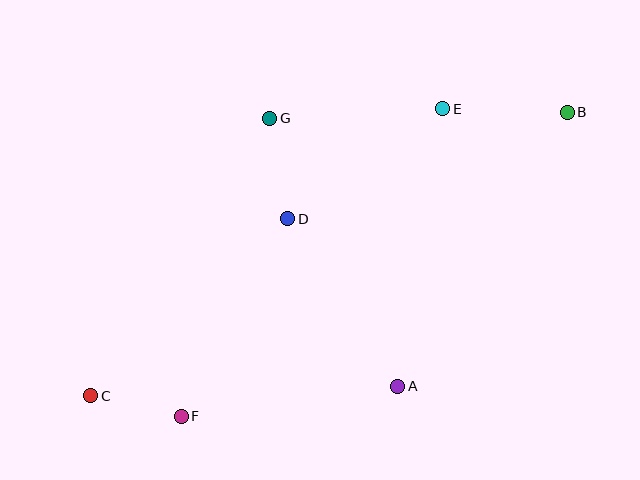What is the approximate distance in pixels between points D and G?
The distance between D and G is approximately 102 pixels.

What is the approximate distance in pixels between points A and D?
The distance between A and D is approximately 201 pixels.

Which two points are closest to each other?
Points C and F are closest to each other.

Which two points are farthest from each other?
Points B and C are farthest from each other.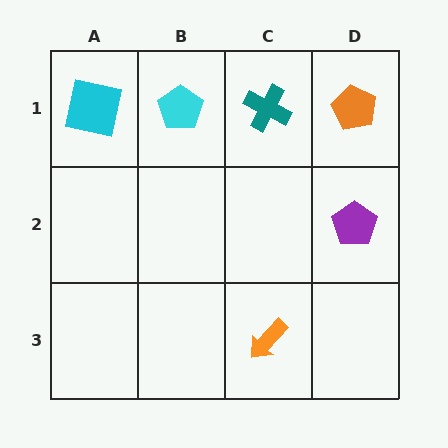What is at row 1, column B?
A cyan pentagon.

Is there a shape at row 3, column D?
No, that cell is empty.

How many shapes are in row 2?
1 shape.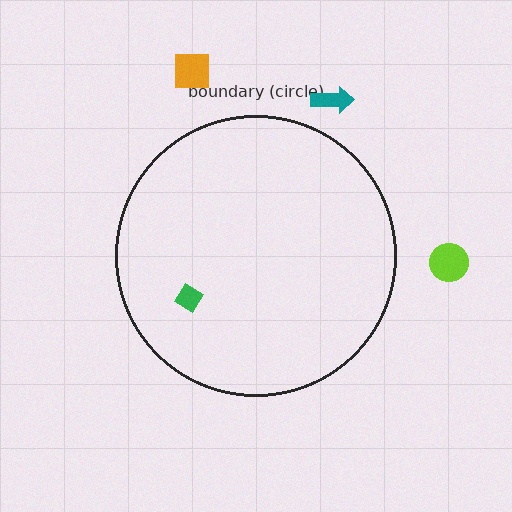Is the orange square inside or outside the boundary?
Outside.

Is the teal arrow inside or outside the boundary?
Outside.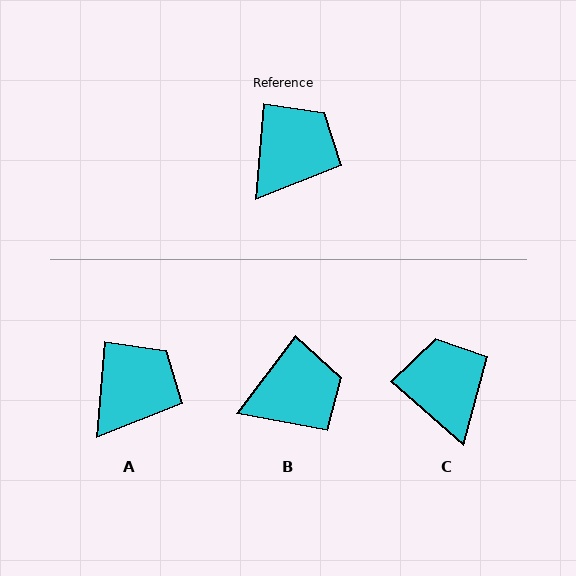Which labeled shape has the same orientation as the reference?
A.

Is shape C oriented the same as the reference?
No, it is off by about 53 degrees.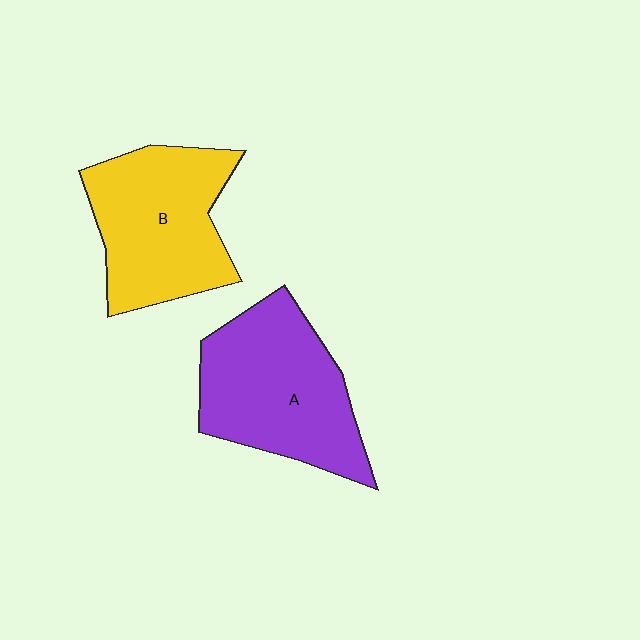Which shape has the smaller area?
Shape B (yellow).